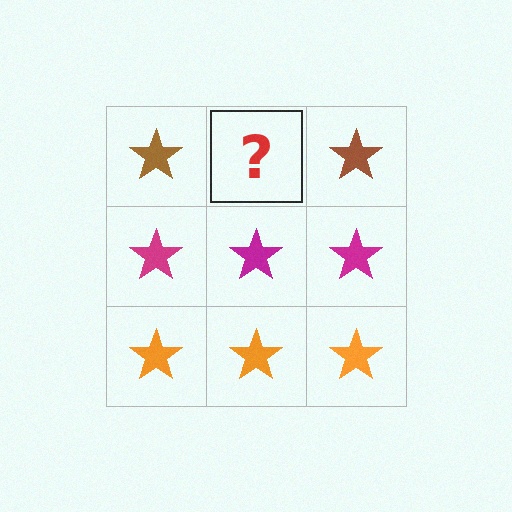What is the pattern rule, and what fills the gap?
The rule is that each row has a consistent color. The gap should be filled with a brown star.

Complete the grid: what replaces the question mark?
The question mark should be replaced with a brown star.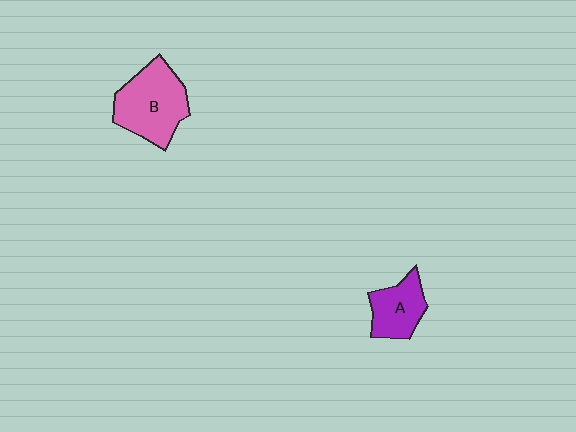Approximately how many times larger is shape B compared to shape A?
Approximately 1.6 times.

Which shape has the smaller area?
Shape A (purple).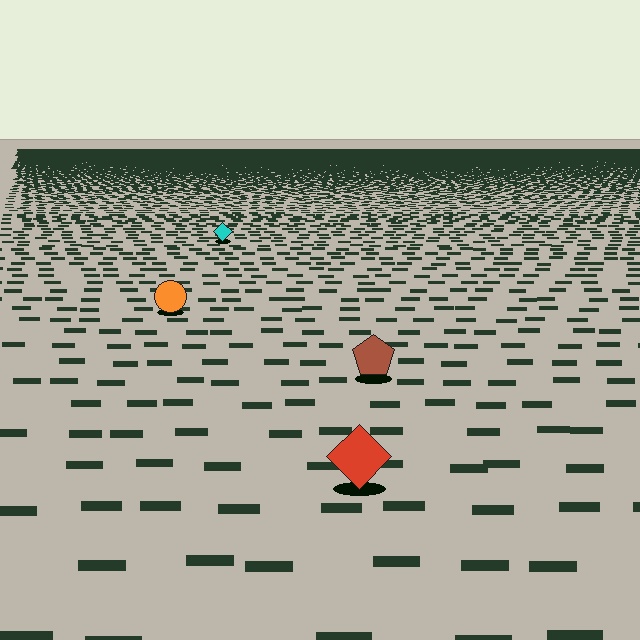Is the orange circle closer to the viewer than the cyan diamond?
Yes. The orange circle is closer — you can tell from the texture gradient: the ground texture is coarser near it.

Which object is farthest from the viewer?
The cyan diamond is farthest from the viewer. It appears smaller and the ground texture around it is denser.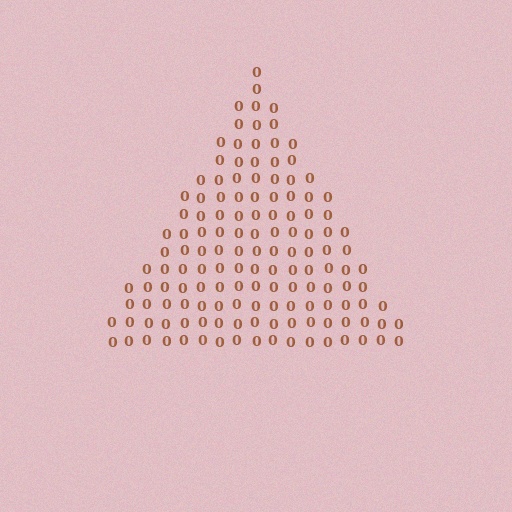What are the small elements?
The small elements are digit 0's.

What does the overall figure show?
The overall figure shows a triangle.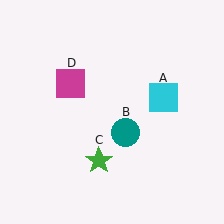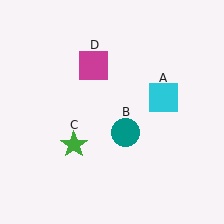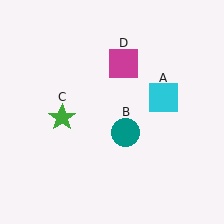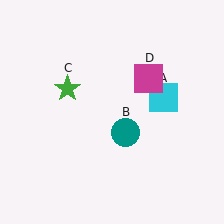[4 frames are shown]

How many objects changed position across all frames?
2 objects changed position: green star (object C), magenta square (object D).